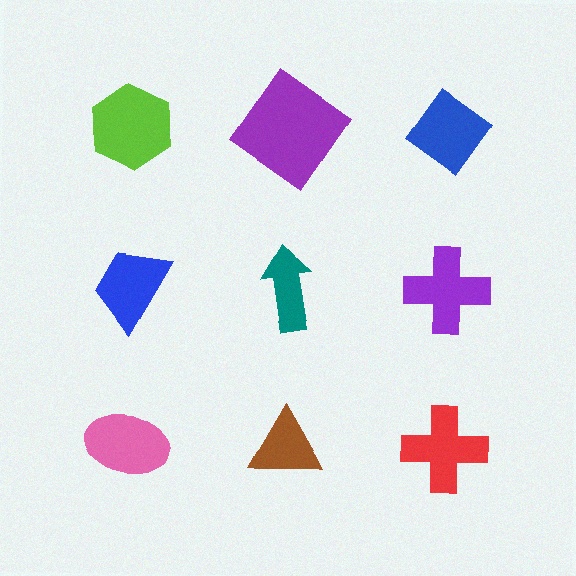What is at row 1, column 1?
A lime hexagon.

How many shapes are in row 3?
3 shapes.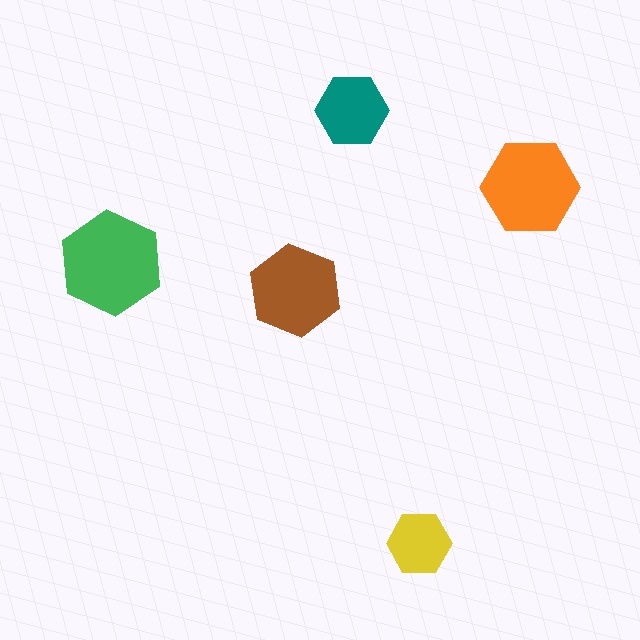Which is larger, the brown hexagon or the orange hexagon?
The orange one.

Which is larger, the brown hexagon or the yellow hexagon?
The brown one.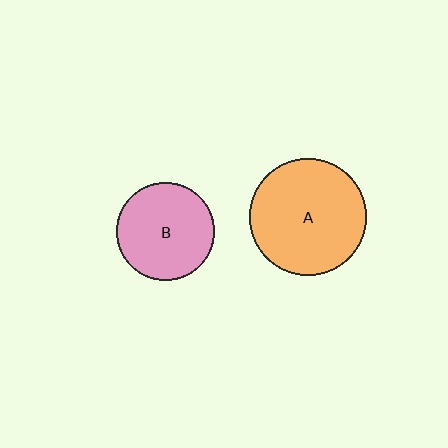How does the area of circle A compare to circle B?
Approximately 1.4 times.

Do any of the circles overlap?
No, none of the circles overlap.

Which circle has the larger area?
Circle A (orange).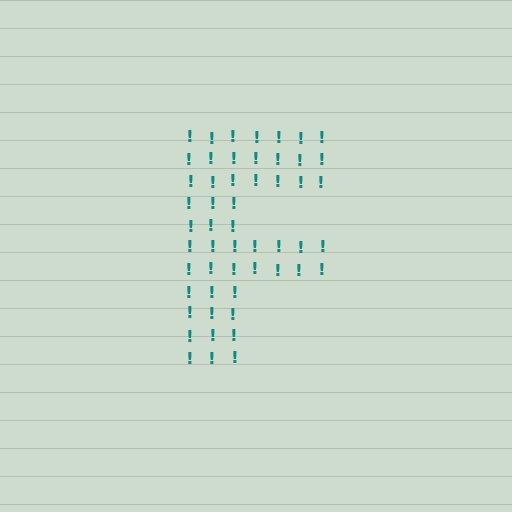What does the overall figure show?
The overall figure shows the letter F.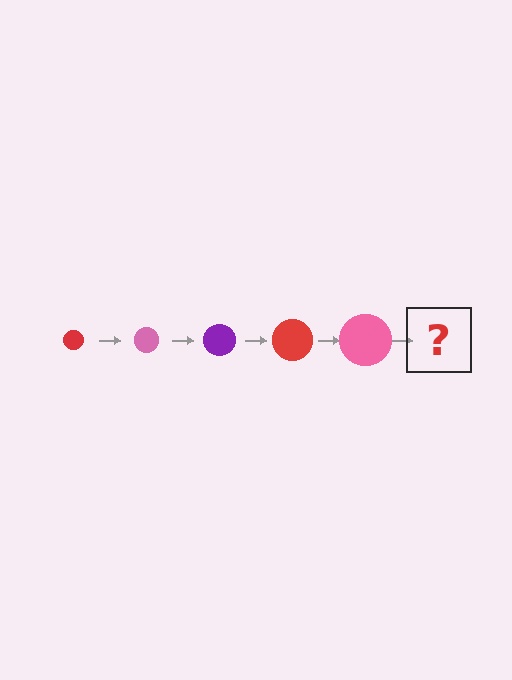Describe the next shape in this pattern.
It should be a purple circle, larger than the previous one.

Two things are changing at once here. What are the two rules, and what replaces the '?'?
The two rules are that the circle grows larger each step and the color cycles through red, pink, and purple. The '?' should be a purple circle, larger than the previous one.